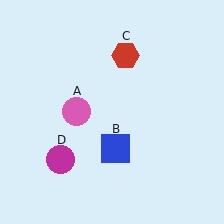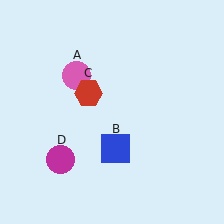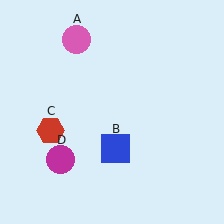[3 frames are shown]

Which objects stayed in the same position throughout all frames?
Blue square (object B) and magenta circle (object D) remained stationary.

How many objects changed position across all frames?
2 objects changed position: pink circle (object A), red hexagon (object C).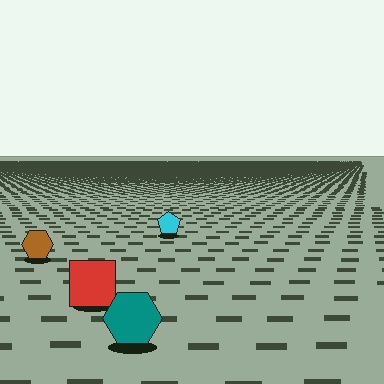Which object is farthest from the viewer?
The cyan pentagon is farthest from the viewer. It appears smaller and the ground texture around it is denser.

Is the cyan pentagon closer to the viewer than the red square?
No. The red square is closer — you can tell from the texture gradient: the ground texture is coarser near it.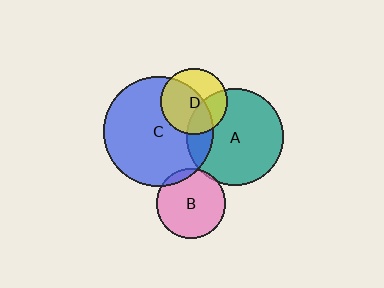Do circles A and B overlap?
Yes.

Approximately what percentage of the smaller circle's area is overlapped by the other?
Approximately 5%.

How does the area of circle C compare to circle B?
Approximately 2.5 times.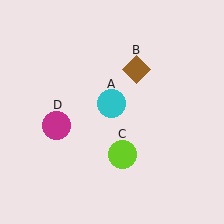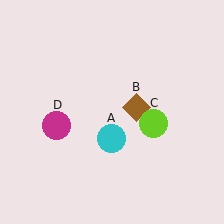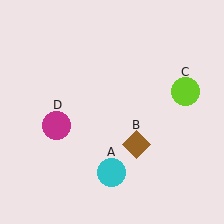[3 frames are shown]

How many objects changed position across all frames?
3 objects changed position: cyan circle (object A), brown diamond (object B), lime circle (object C).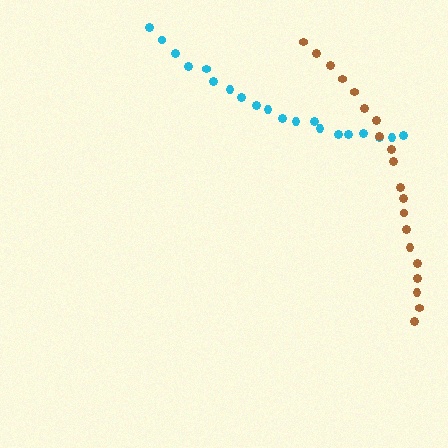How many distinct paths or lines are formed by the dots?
There are 2 distinct paths.